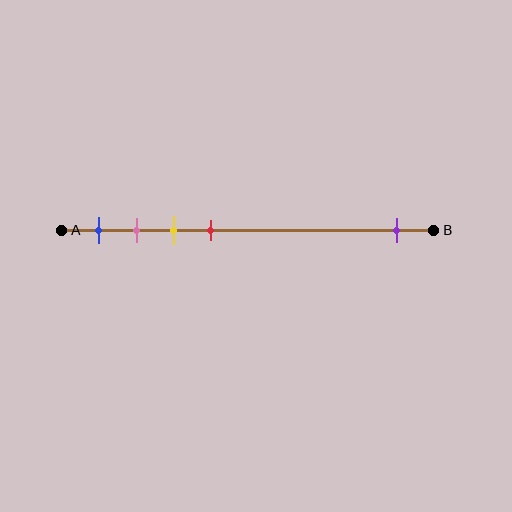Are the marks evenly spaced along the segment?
No, the marks are not evenly spaced.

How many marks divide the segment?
There are 5 marks dividing the segment.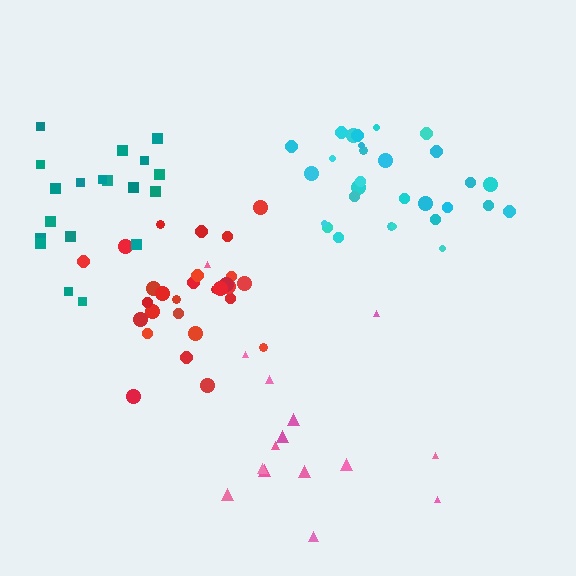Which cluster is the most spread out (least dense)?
Pink.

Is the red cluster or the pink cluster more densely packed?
Red.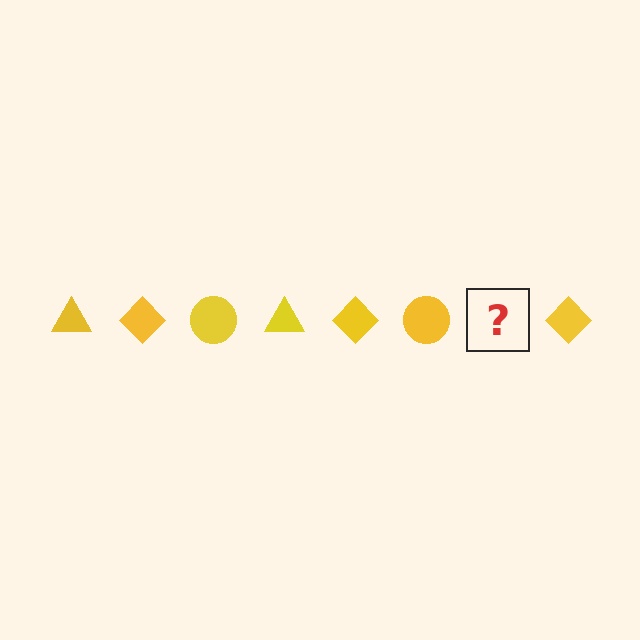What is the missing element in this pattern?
The missing element is a yellow triangle.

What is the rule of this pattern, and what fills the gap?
The rule is that the pattern cycles through triangle, diamond, circle shapes in yellow. The gap should be filled with a yellow triangle.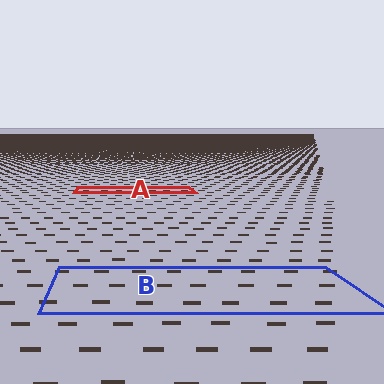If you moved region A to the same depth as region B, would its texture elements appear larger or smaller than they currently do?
They would appear larger. At a closer depth, the same texture elements are projected at a bigger on-screen size.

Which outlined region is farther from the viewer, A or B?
Region A is farther from the viewer — the texture elements inside it appear smaller and more densely packed.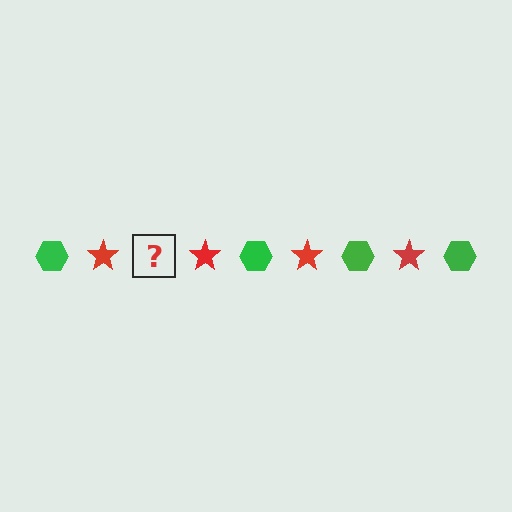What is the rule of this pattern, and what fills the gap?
The rule is that the pattern alternates between green hexagon and red star. The gap should be filled with a green hexagon.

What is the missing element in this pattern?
The missing element is a green hexagon.